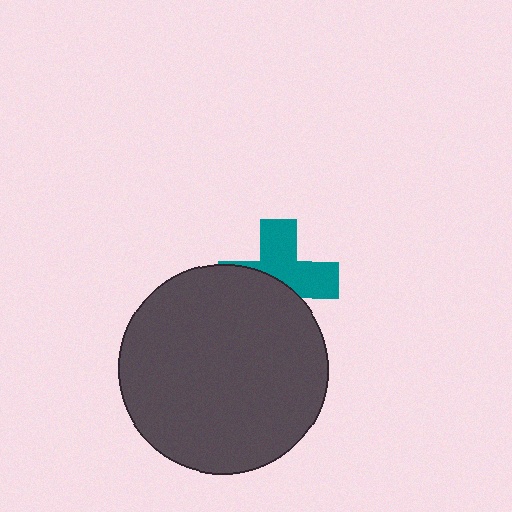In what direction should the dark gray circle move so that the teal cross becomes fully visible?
The dark gray circle should move down. That is the shortest direction to clear the overlap and leave the teal cross fully visible.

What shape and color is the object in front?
The object in front is a dark gray circle.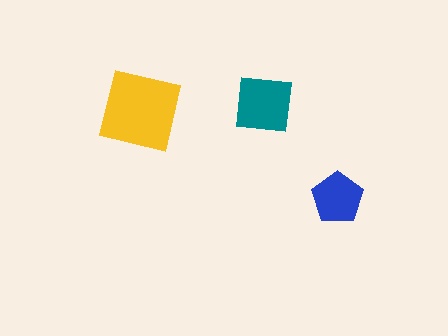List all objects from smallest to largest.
The blue pentagon, the teal square, the yellow square.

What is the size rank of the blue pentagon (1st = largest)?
3rd.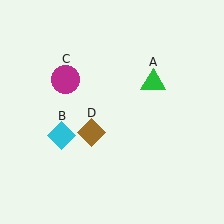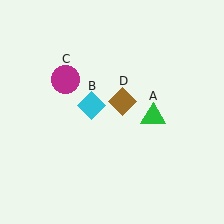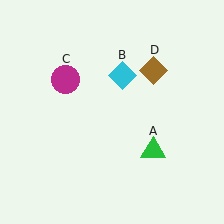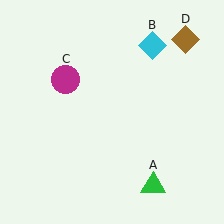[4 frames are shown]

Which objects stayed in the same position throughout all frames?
Magenta circle (object C) remained stationary.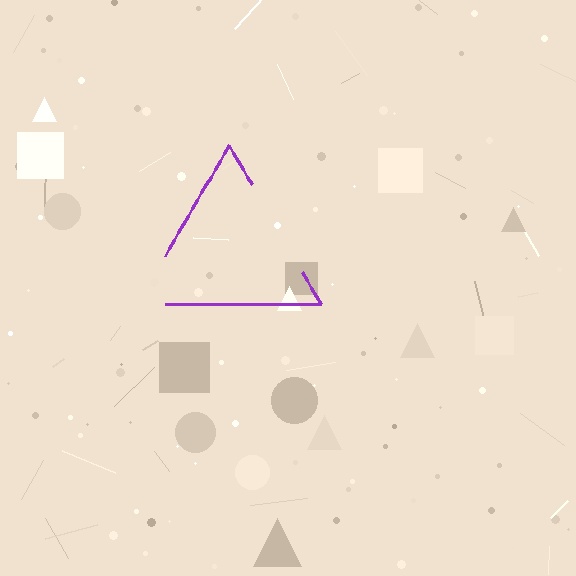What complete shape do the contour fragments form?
The contour fragments form a triangle.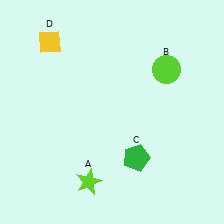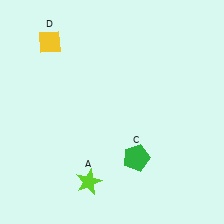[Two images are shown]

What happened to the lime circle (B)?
The lime circle (B) was removed in Image 2. It was in the top-right area of Image 1.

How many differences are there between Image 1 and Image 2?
There is 1 difference between the two images.